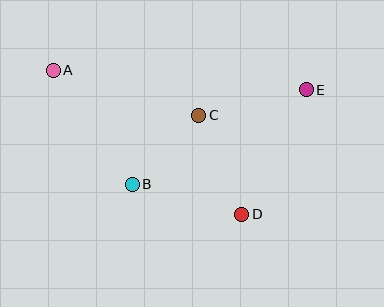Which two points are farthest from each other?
Points A and E are farthest from each other.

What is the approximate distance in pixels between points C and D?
The distance between C and D is approximately 108 pixels.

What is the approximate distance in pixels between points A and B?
The distance between A and B is approximately 139 pixels.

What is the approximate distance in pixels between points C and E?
The distance between C and E is approximately 110 pixels.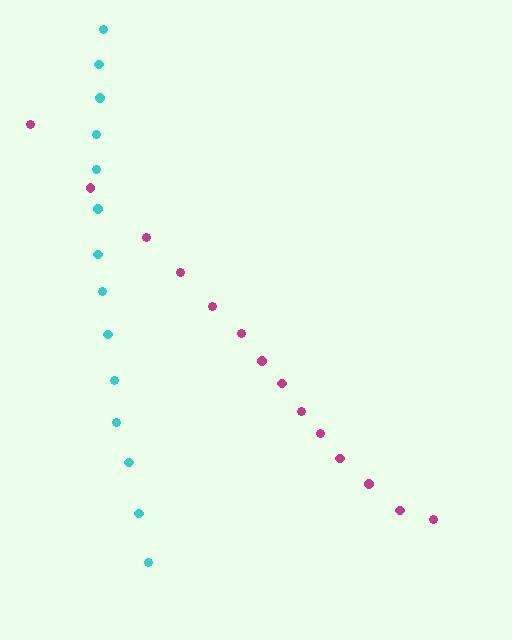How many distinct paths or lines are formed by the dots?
There are 2 distinct paths.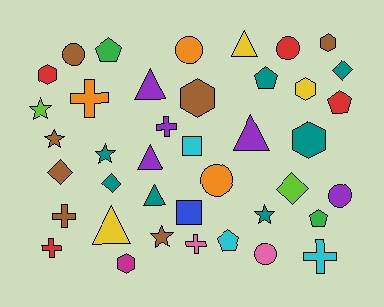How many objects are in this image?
There are 40 objects.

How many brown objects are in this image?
There are 7 brown objects.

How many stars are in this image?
There are 5 stars.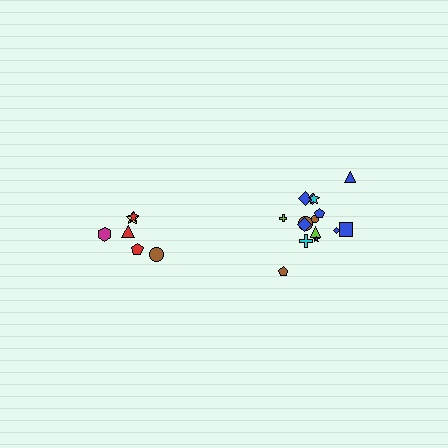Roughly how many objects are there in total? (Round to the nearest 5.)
Roughly 20 objects in total.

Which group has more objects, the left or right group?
The right group.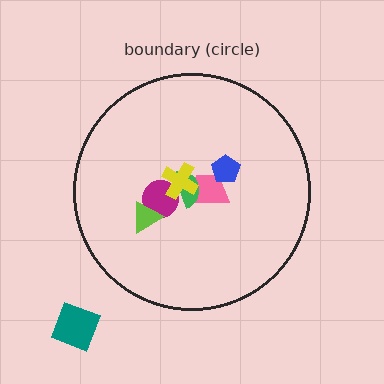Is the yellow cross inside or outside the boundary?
Inside.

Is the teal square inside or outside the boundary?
Outside.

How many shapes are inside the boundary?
6 inside, 1 outside.